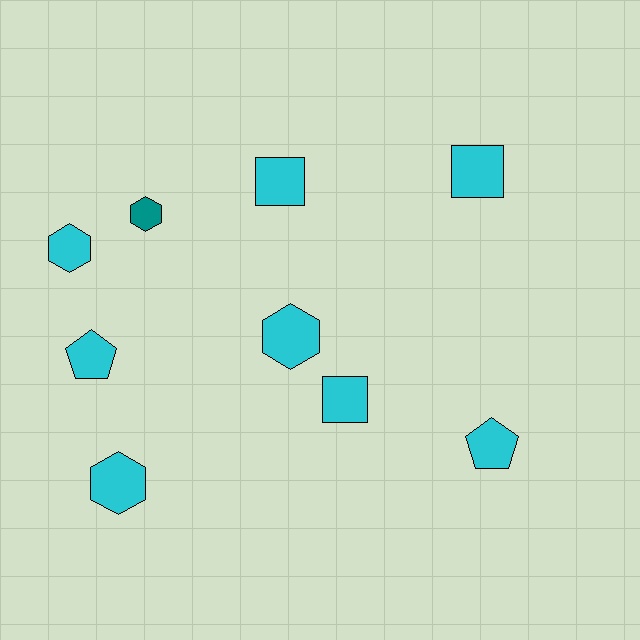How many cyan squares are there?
There are 3 cyan squares.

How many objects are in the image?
There are 9 objects.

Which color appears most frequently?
Cyan, with 8 objects.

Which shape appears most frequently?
Hexagon, with 4 objects.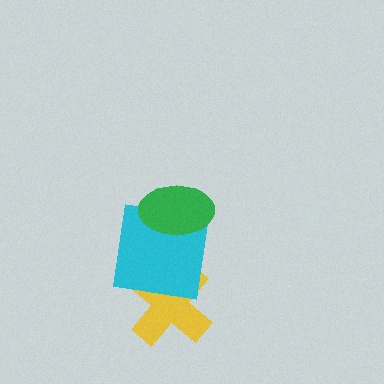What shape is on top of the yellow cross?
The cyan square is on top of the yellow cross.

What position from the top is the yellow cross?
The yellow cross is 3rd from the top.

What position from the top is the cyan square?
The cyan square is 2nd from the top.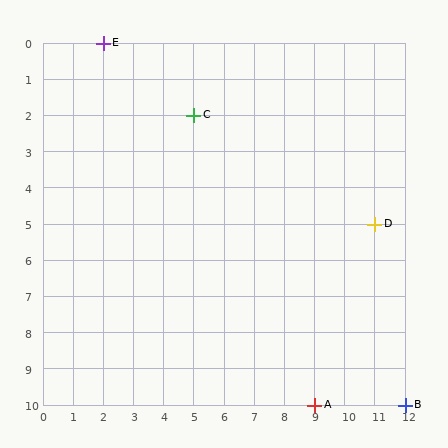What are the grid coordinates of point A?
Point A is at grid coordinates (9, 10).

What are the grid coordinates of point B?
Point B is at grid coordinates (12, 10).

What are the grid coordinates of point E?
Point E is at grid coordinates (2, 0).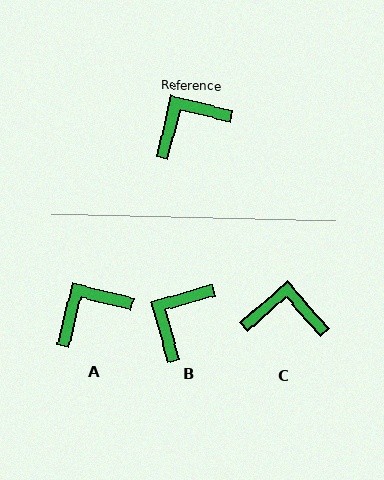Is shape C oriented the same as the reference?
No, it is off by about 35 degrees.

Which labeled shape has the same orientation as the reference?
A.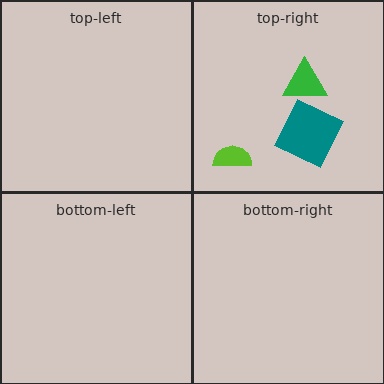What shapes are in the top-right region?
The teal square, the lime semicircle, the green triangle.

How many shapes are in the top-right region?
3.